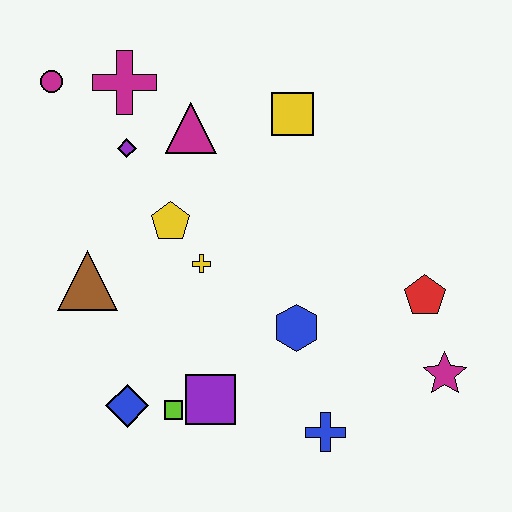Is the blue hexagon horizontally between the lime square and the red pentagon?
Yes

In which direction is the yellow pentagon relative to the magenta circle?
The yellow pentagon is below the magenta circle.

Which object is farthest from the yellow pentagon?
The magenta star is farthest from the yellow pentagon.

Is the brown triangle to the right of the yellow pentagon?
No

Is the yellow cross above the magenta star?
Yes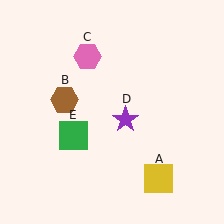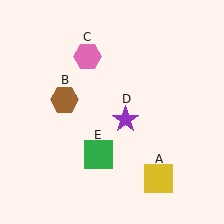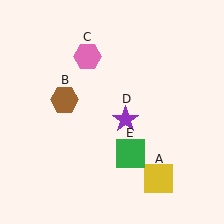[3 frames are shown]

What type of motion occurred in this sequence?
The green square (object E) rotated counterclockwise around the center of the scene.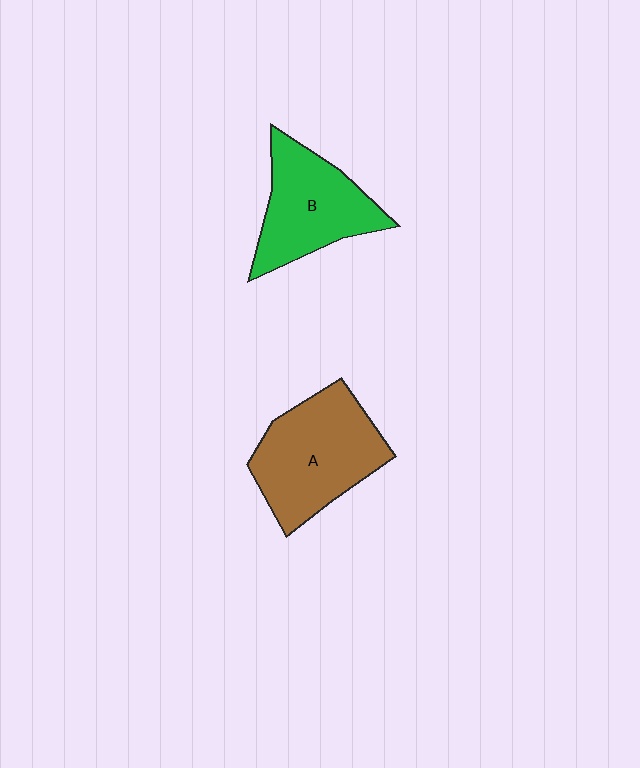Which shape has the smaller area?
Shape B (green).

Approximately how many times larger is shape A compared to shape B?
Approximately 1.2 times.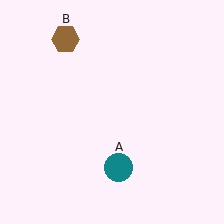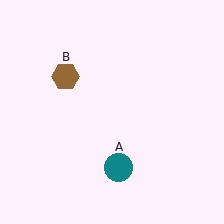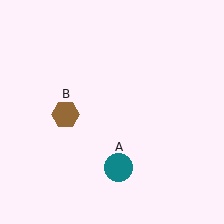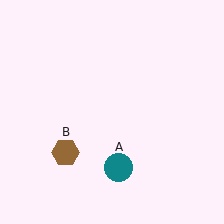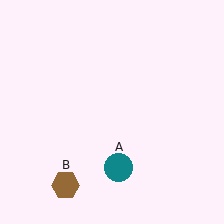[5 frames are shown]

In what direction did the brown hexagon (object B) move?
The brown hexagon (object B) moved down.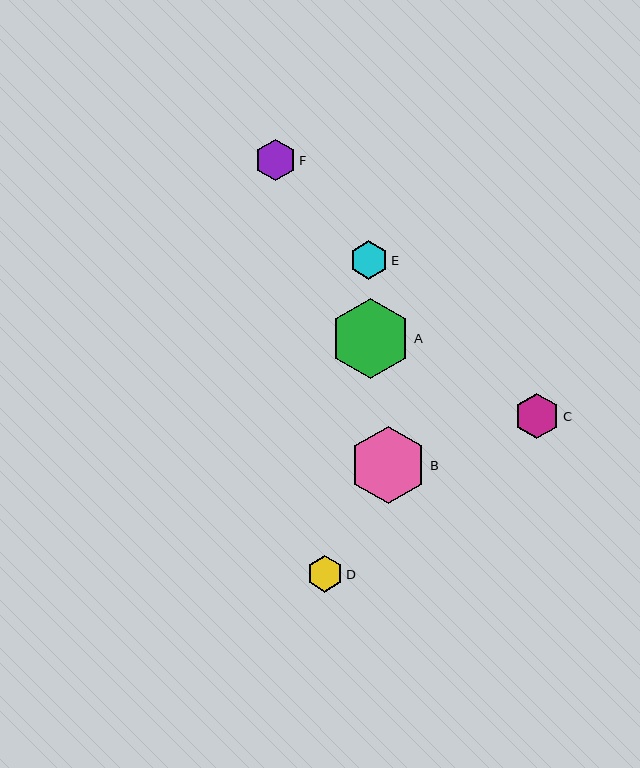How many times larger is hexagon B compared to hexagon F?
Hexagon B is approximately 1.8 times the size of hexagon F.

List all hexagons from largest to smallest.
From largest to smallest: A, B, C, F, E, D.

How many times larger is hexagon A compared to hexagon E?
Hexagon A is approximately 2.1 times the size of hexagon E.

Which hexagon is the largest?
Hexagon A is the largest with a size of approximately 80 pixels.